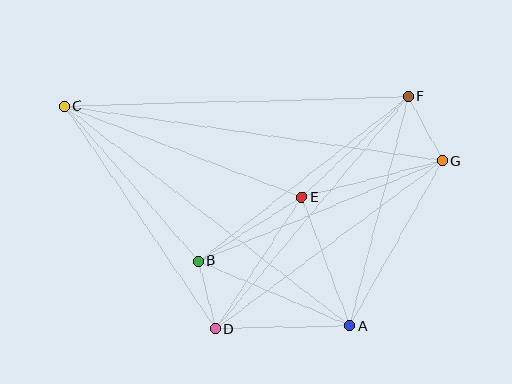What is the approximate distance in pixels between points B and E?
The distance between B and E is approximately 122 pixels.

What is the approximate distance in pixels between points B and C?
The distance between B and C is approximately 205 pixels.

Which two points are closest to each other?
Points B and D are closest to each other.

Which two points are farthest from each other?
Points C and G are farthest from each other.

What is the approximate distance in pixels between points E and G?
The distance between E and G is approximately 145 pixels.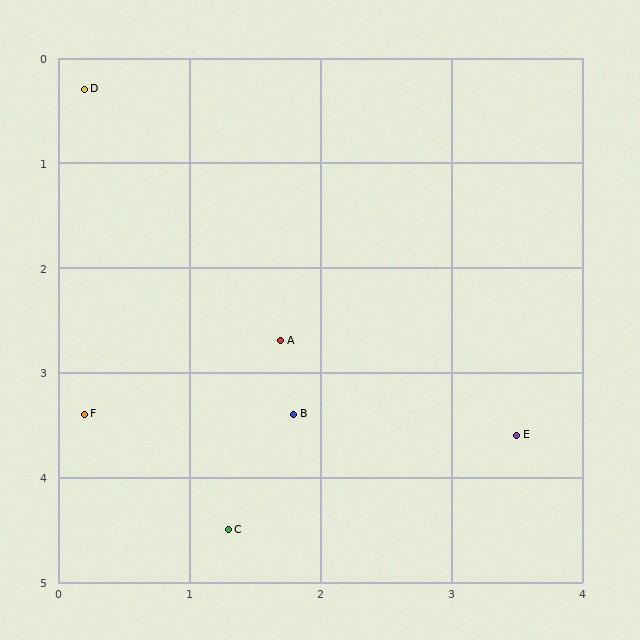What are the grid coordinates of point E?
Point E is at approximately (3.5, 3.6).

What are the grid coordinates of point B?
Point B is at approximately (1.8, 3.4).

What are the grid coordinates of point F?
Point F is at approximately (0.2, 3.4).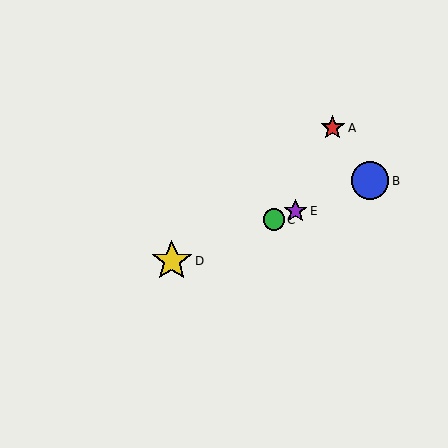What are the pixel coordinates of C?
Object C is at (274, 220).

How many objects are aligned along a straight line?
4 objects (B, C, D, E) are aligned along a straight line.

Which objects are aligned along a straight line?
Objects B, C, D, E are aligned along a straight line.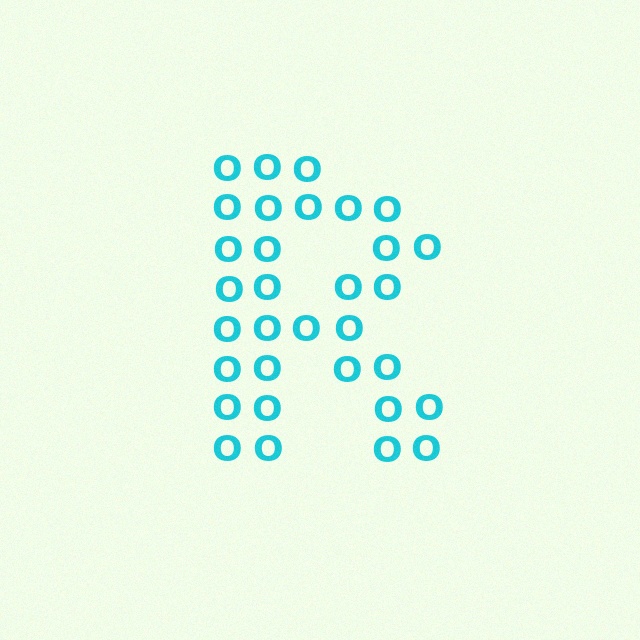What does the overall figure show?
The overall figure shows the letter R.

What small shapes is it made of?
It is made of small letter O's.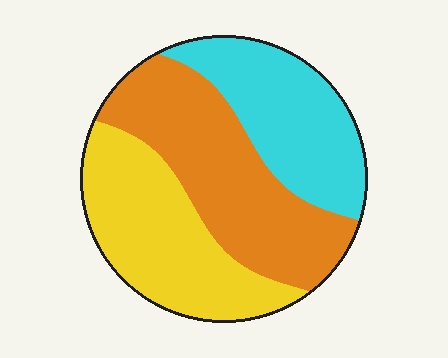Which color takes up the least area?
Cyan, at roughly 30%.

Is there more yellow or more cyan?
Yellow.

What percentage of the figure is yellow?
Yellow takes up about one third (1/3) of the figure.